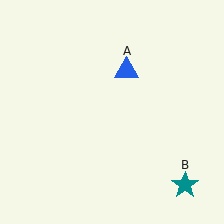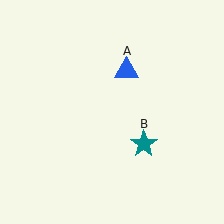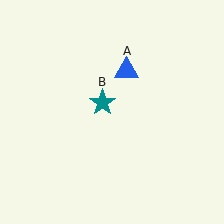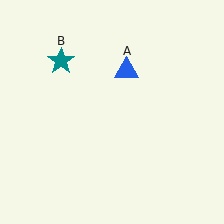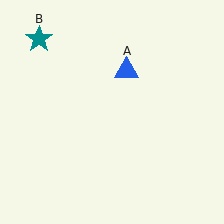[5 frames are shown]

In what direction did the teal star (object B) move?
The teal star (object B) moved up and to the left.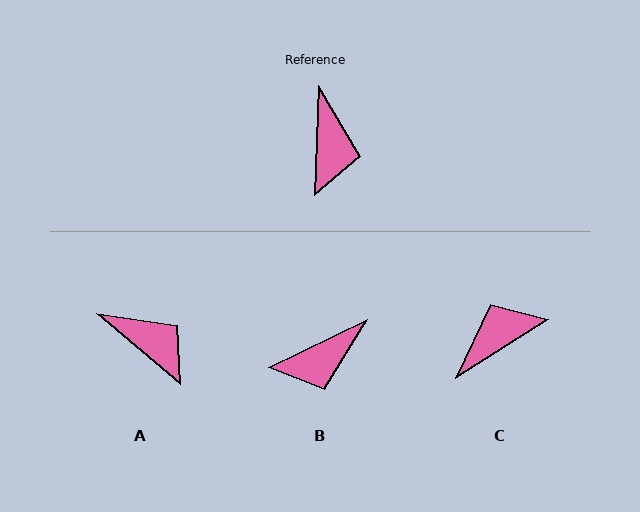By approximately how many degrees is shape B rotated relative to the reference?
Approximately 62 degrees clockwise.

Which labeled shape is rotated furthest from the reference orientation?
C, about 125 degrees away.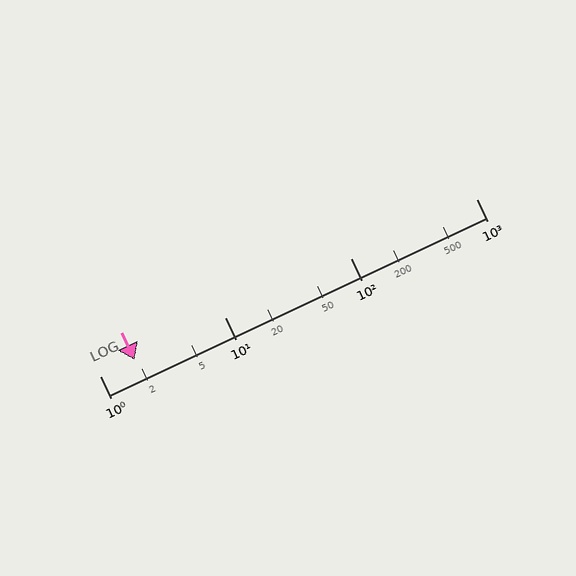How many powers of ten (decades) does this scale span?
The scale spans 3 decades, from 1 to 1000.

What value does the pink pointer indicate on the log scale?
The pointer indicates approximately 1.9.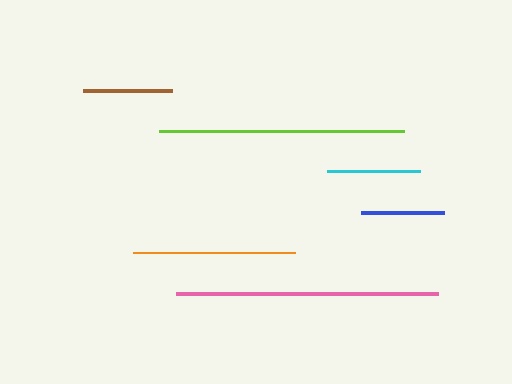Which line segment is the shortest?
The blue line is the shortest at approximately 83 pixels.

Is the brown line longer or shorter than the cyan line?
The cyan line is longer than the brown line.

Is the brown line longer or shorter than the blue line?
The brown line is longer than the blue line.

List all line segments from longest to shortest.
From longest to shortest: pink, lime, orange, cyan, brown, blue.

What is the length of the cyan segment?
The cyan segment is approximately 93 pixels long.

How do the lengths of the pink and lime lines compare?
The pink and lime lines are approximately the same length.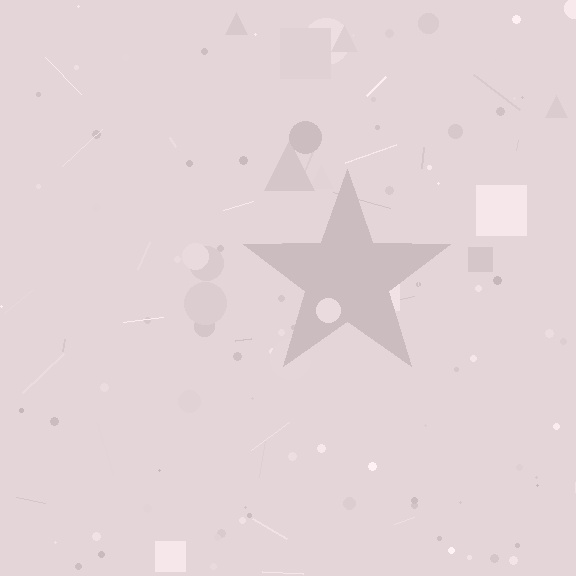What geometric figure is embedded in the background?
A star is embedded in the background.